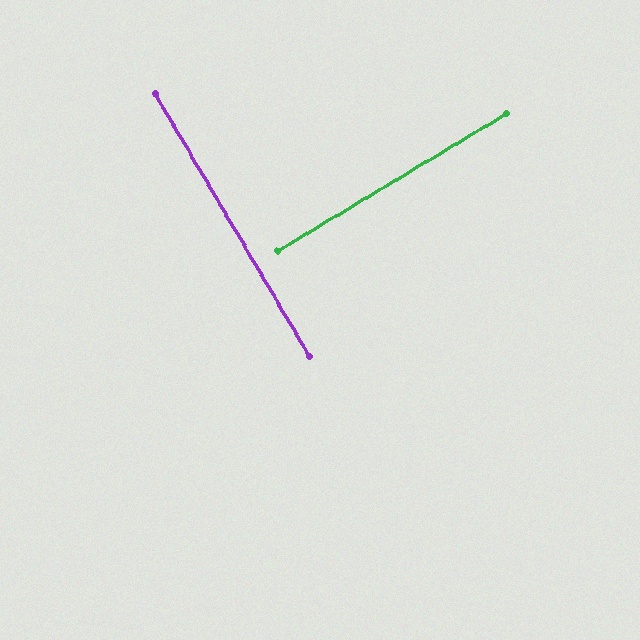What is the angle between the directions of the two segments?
Approximately 89 degrees.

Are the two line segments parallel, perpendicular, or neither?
Perpendicular — they meet at approximately 89°.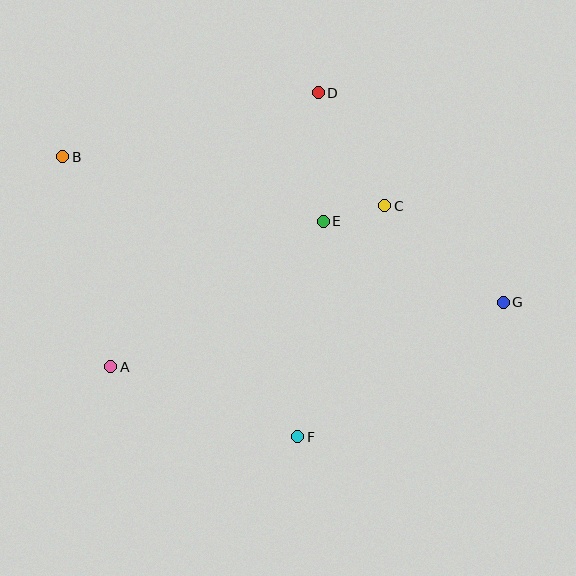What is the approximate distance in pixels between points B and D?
The distance between B and D is approximately 263 pixels.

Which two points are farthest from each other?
Points B and G are farthest from each other.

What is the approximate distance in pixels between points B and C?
The distance between B and C is approximately 326 pixels.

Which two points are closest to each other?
Points C and E are closest to each other.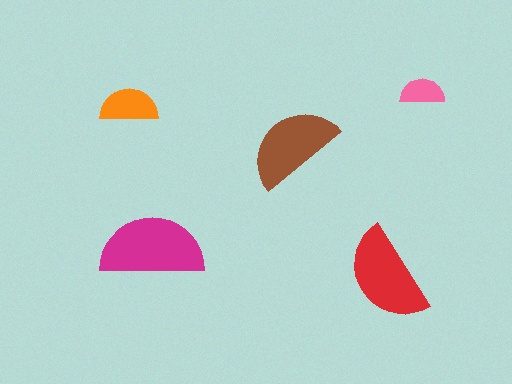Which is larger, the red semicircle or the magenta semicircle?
The magenta one.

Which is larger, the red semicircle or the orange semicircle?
The red one.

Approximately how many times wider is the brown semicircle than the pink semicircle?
About 2 times wider.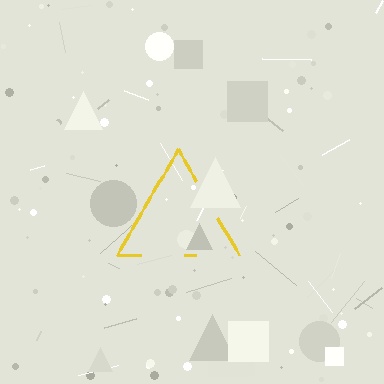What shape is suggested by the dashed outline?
The dashed outline suggests a triangle.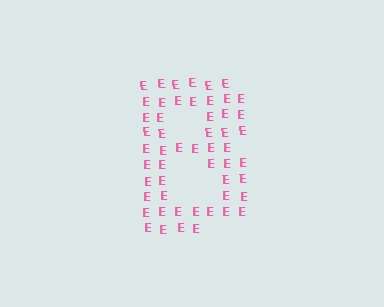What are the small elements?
The small elements are letter E's.